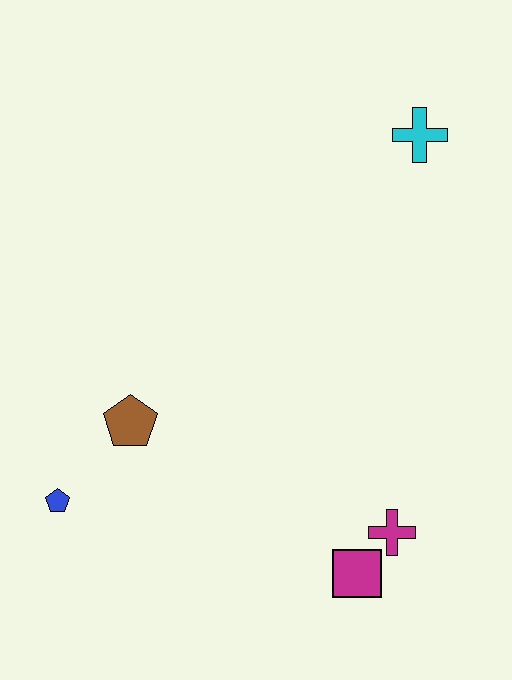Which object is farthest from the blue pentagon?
The cyan cross is farthest from the blue pentagon.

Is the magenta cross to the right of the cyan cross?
No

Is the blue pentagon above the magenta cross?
Yes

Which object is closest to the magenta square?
The magenta cross is closest to the magenta square.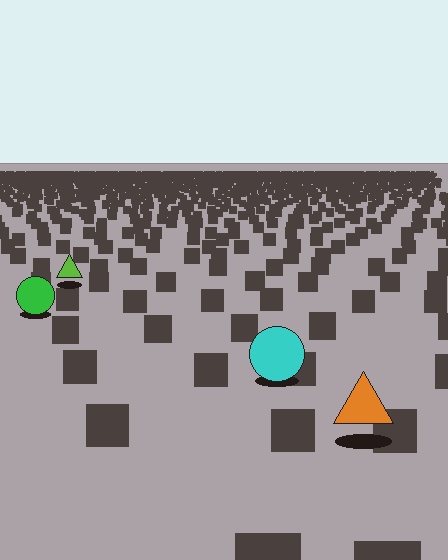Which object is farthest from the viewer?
The lime triangle is farthest from the viewer. It appears smaller and the ground texture around it is denser.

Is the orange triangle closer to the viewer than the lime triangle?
Yes. The orange triangle is closer — you can tell from the texture gradient: the ground texture is coarser near it.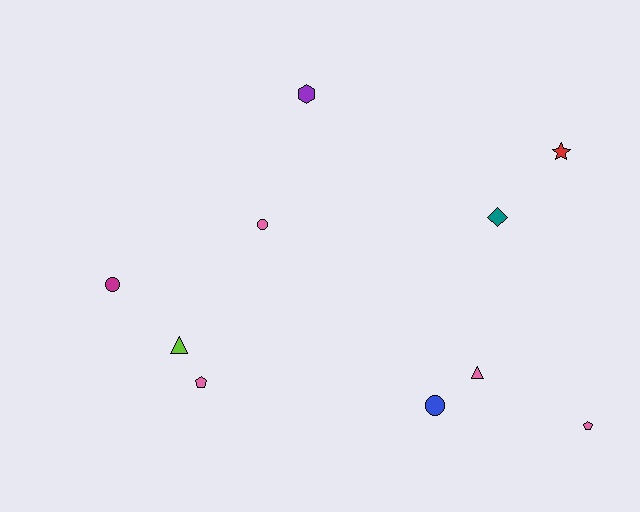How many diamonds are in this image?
There is 1 diamond.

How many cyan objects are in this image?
There are no cyan objects.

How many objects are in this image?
There are 10 objects.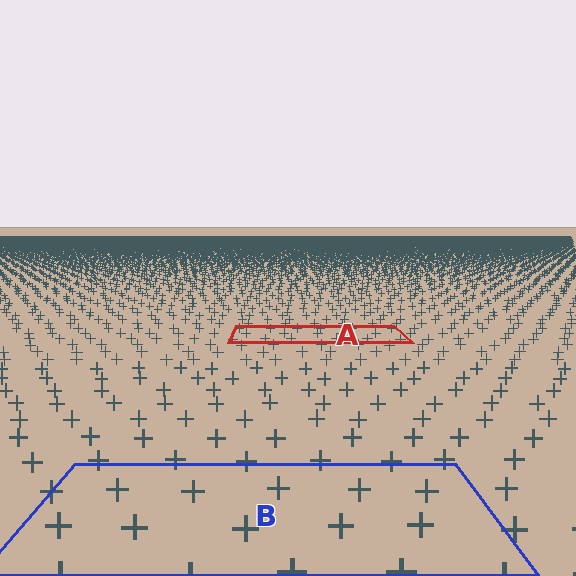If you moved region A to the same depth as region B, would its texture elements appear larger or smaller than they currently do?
They would appear larger. At a closer depth, the same texture elements are projected at a bigger on-screen size.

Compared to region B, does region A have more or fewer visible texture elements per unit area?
Region A has more texture elements per unit area — they are packed more densely because it is farther away.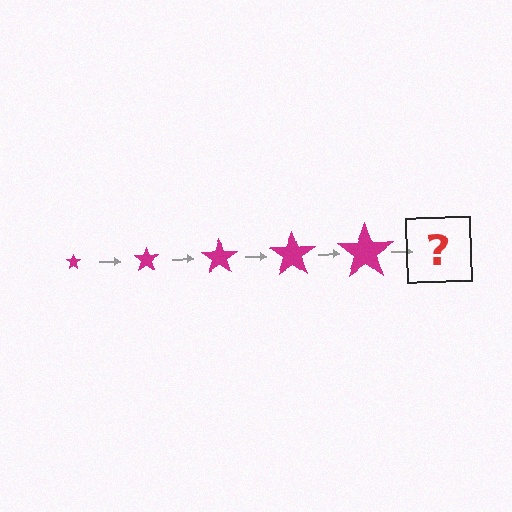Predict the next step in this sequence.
The next step is a magenta star, larger than the previous one.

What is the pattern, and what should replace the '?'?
The pattern is that the star gets progressively larger each step. The '?' should be a magenta star, larger than the previous one.